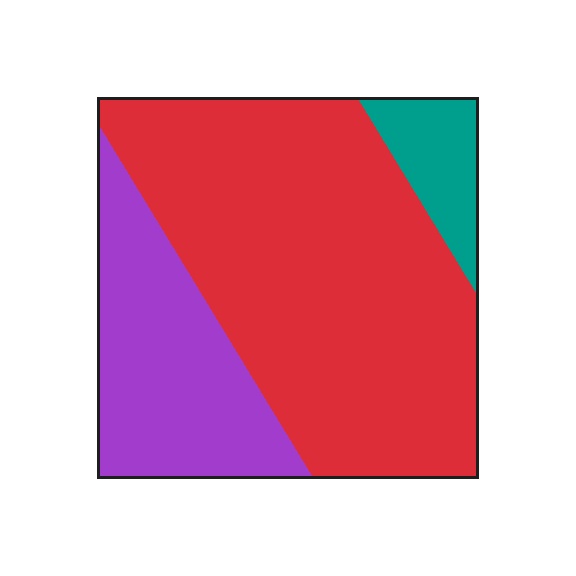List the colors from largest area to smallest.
From largest to smallest: red, purple, teal.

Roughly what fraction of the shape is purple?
Purple covers 27% of the shape.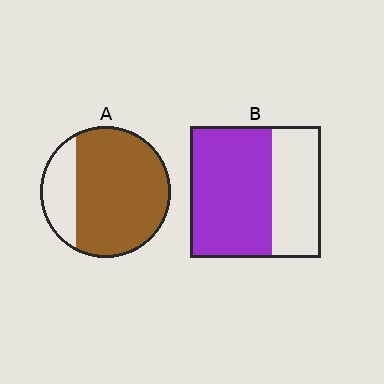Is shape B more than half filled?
Yes.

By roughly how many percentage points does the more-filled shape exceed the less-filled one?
By roughly 15 percentage points (A over B).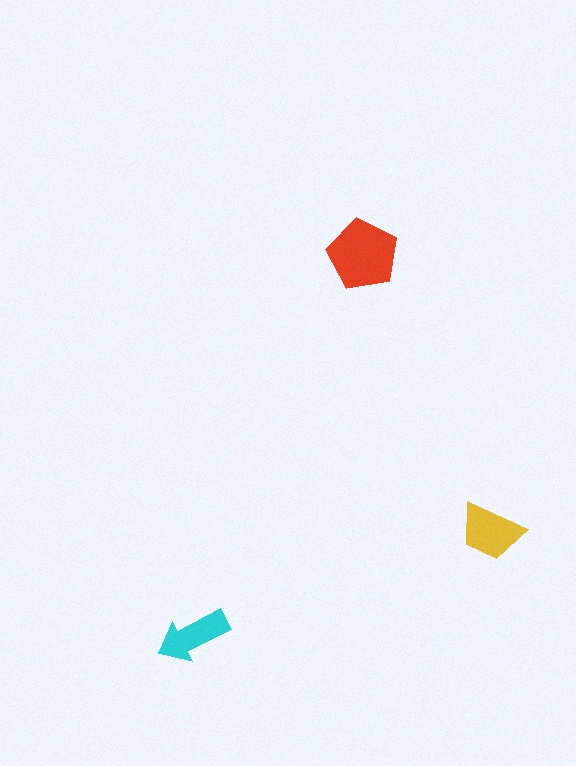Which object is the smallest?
The cyan arrow.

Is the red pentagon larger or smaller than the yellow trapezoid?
Larger.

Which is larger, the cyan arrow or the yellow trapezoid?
The yellow trapezoid.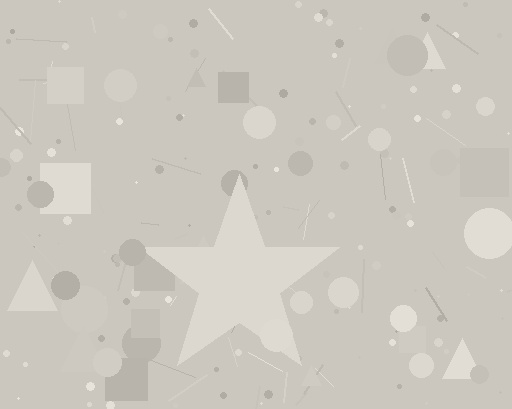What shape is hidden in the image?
A star is hidden in the image.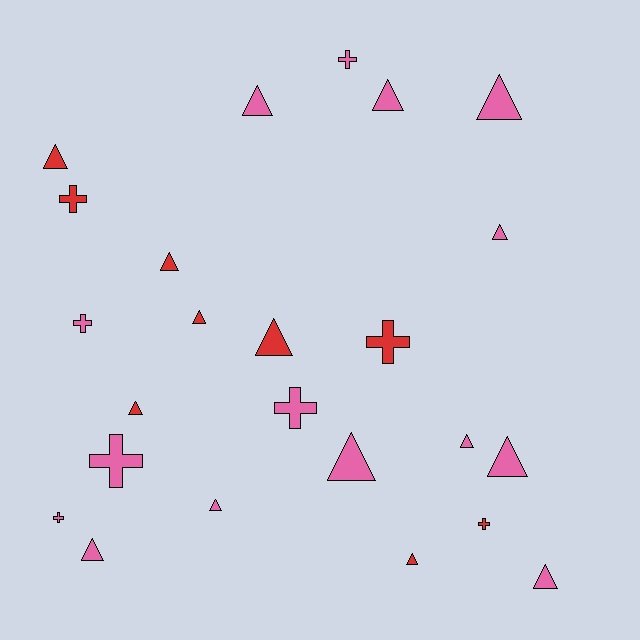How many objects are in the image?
There are 24 objects.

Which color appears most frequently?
Pink, with 15 objects.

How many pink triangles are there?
There are 10 pink triangles.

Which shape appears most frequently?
Triangle, with 16 objects.